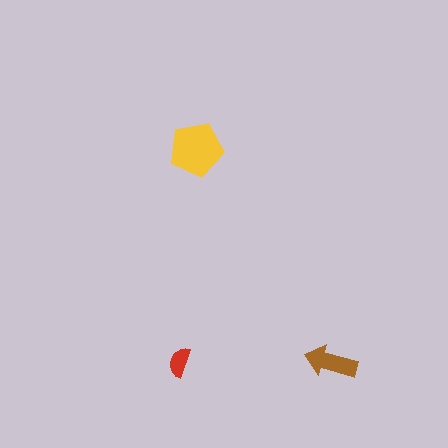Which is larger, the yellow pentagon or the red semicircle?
The yellow pentagon.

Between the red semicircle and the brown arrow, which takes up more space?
The brown arrow.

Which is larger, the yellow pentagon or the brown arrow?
The yellow pentagon.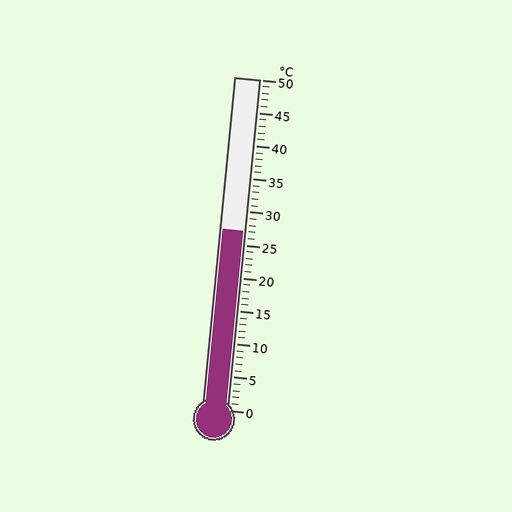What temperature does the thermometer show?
The thermometer shows approximately 27°C.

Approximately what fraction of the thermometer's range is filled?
The thermometer is filled to approximately 55% of its range.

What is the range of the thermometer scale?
The thermometer scale ranges from 0°C to 50°C.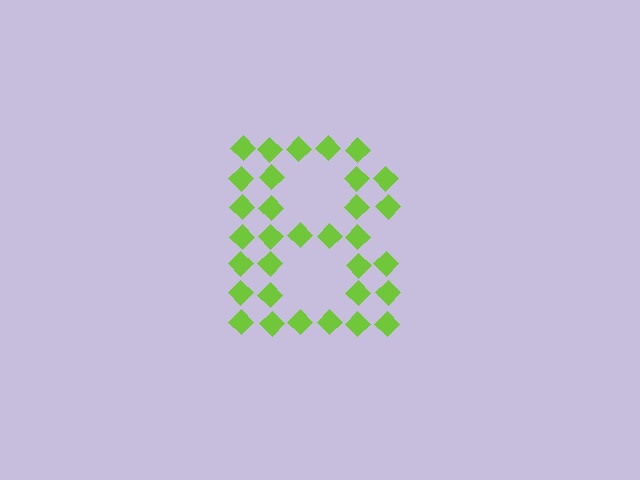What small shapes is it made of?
It is made of small diamonds.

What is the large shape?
The large shape is the letter B.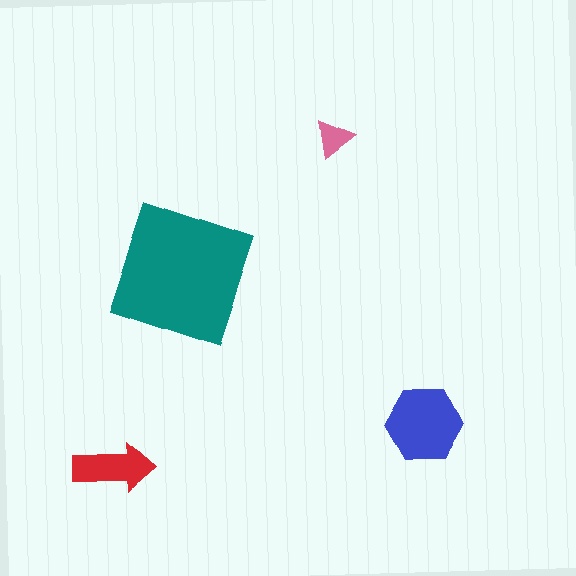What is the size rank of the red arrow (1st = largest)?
3rd.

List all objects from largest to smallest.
The teal square, the blue hexagon, the red arrow, the pink triangle.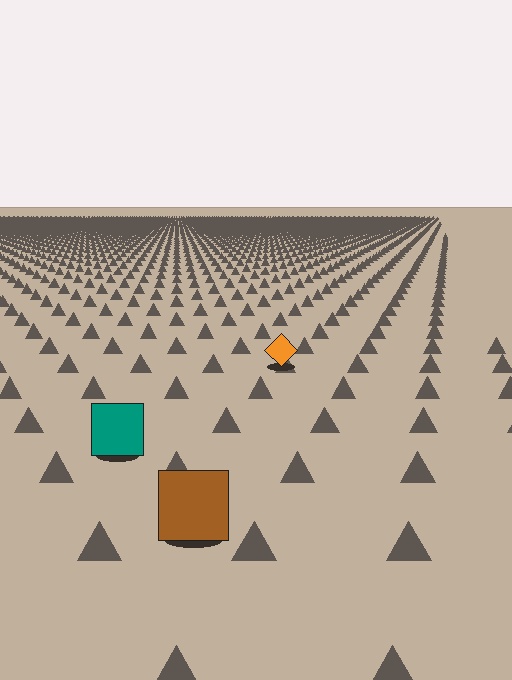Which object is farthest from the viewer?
The orange diamond is farthest from the viewer. It appears smaller and the ground texture around it is denser.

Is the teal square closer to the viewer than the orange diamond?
Yes. The teal square is closer — you can tell from the texture gradient: the ground texture is coarser near it.